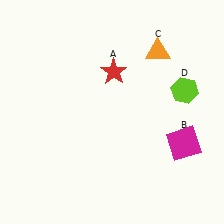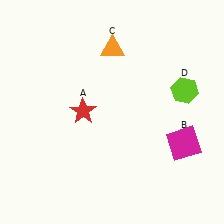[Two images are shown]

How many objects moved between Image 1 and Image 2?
2 objects moved between the two images.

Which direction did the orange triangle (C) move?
The orange triangle (C) moved left.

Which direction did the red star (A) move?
The red star (A) moved down.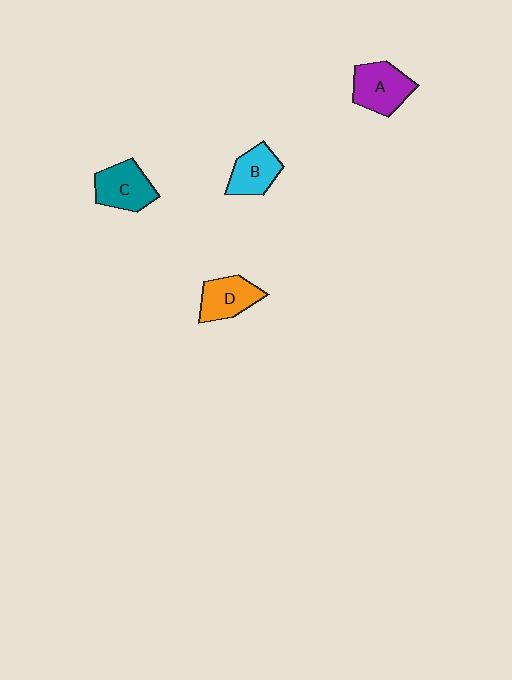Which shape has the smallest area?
Shape B (cyan).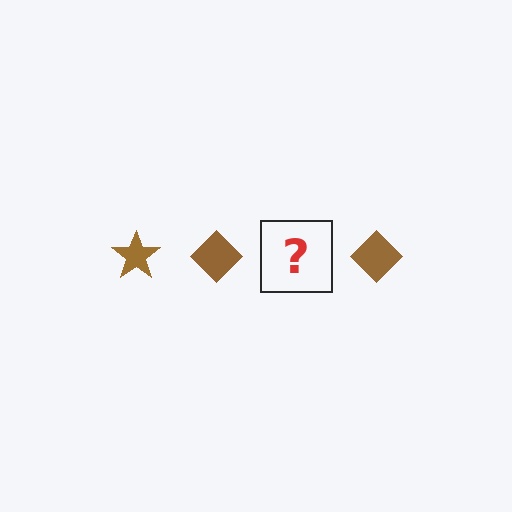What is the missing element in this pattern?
The missing element is a brown star.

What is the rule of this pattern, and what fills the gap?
The rule is that the pattern cycles through star, diamond shapes in brown. The gap should be filled with a brown star.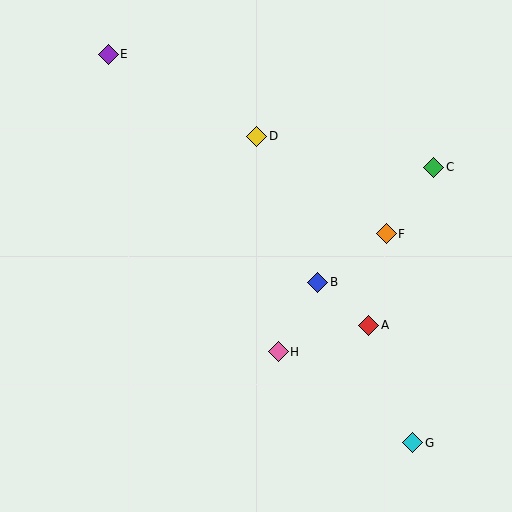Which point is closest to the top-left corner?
Point E is closest to the top-left corner.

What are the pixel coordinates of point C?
Point C is at (433, 167).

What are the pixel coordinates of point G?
Point G is at (413, 443).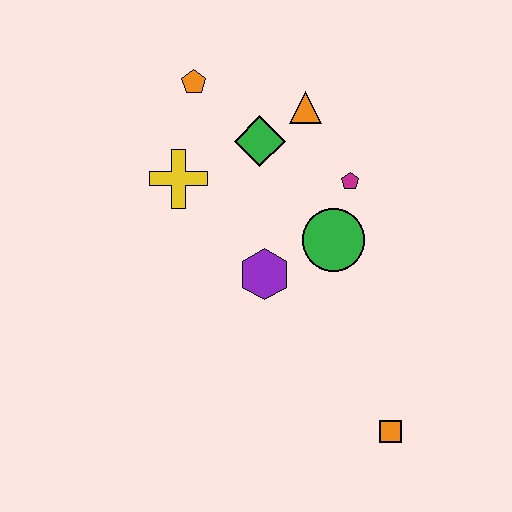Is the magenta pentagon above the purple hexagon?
Yes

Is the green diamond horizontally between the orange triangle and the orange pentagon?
Yes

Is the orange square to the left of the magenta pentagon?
No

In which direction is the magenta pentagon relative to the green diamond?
The magenta pentagon is to the right of the green diamond.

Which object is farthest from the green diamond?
The orange square is farthest from the green diamond.